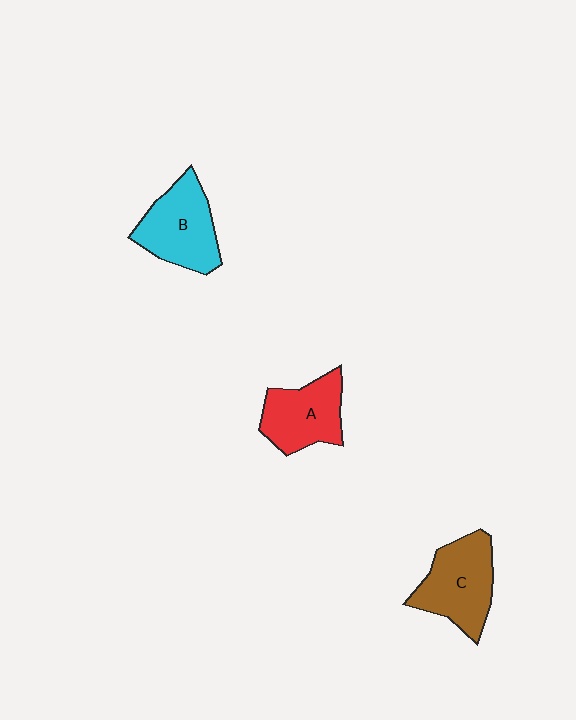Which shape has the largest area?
Shape C (brown).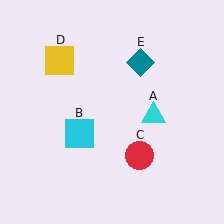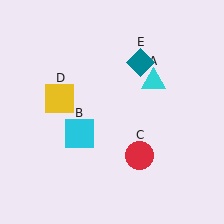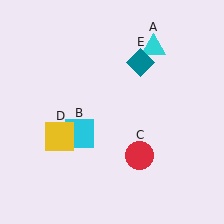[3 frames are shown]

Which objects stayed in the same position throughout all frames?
Cyan square (object B) and red circle (object C) and teal diamond (object E) remained stationary.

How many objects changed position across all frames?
2 objects changed position: cyan triangle (object A), yellow square (object D).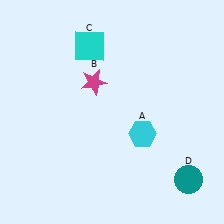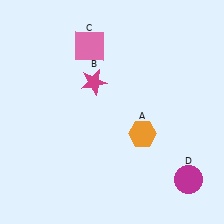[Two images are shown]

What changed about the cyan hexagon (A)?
In Image 1, A is cyan. In Image 2, it changed to orange.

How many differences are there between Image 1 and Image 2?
There are 3 differences between the two images.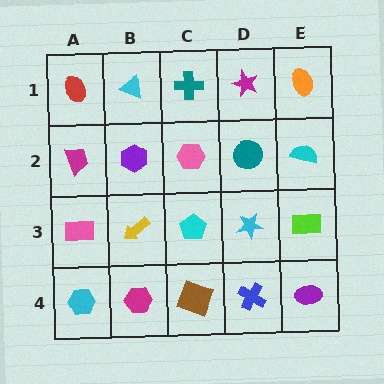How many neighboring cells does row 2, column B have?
4.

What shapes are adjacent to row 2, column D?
A magenta star (row 1, column D), a cyan star (row 3, column D), a pink hexagon (row 2, column C), a cyan semicircle (row 2, column E).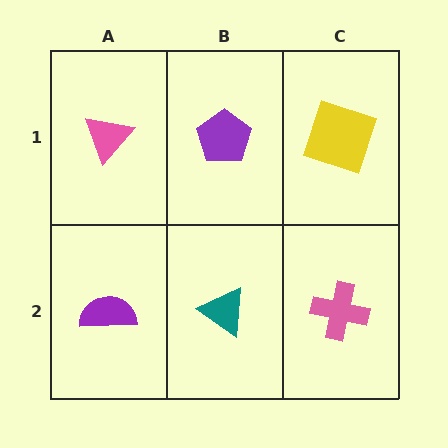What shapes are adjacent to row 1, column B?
A teal triangle (row 2, column B), a pink triangle (row 1, column A), a yellow square (row 1, column C).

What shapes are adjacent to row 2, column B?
A purple pentagon (row 1, column B), a purple semicircle (row 2, column A), a pink cross (row 2, column C).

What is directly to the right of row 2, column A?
A teal triangle.